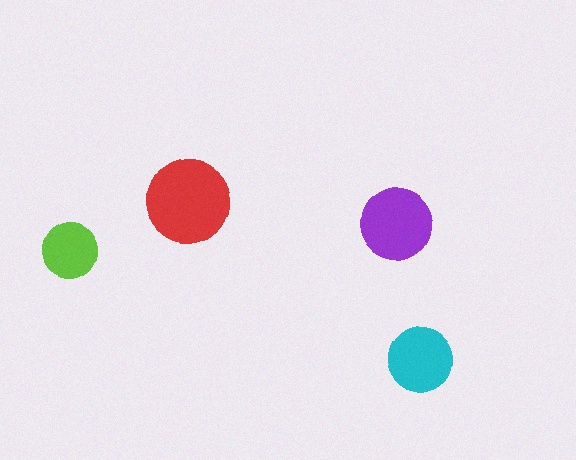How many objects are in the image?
There are 4 objects in the image.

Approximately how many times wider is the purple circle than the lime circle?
About 1.5 times wider.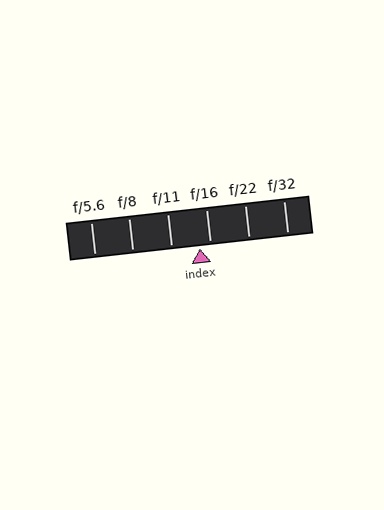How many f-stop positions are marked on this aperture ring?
There are 6 f-stop positions marked.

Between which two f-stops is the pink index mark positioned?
The index mark is between f/11 and f/16.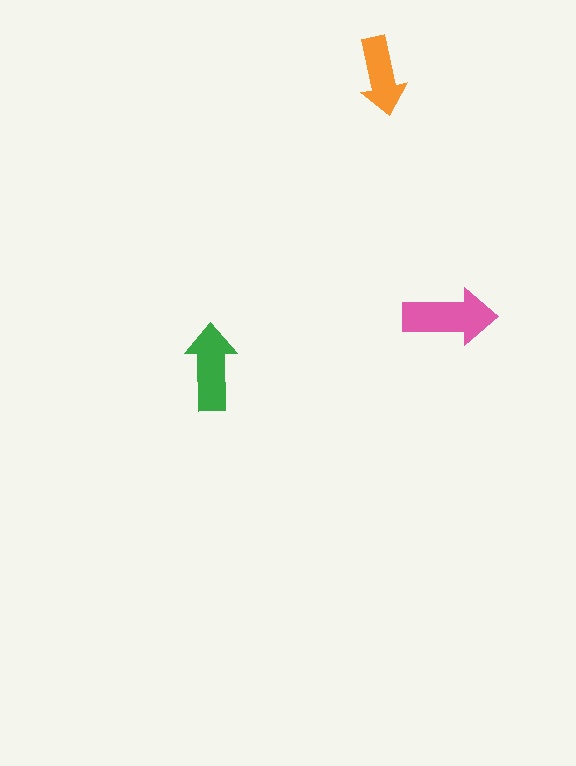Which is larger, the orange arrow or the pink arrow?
The pink one.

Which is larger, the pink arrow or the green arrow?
The pink one.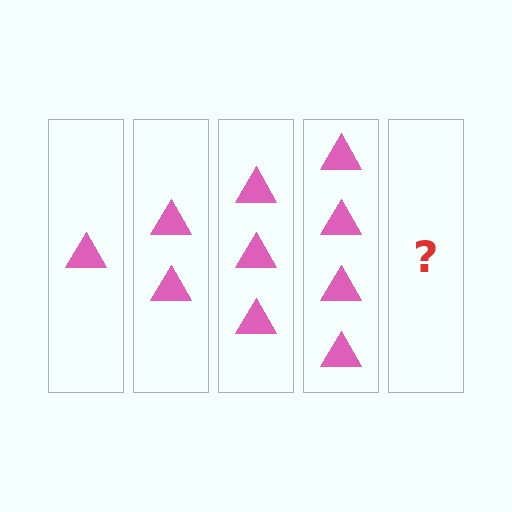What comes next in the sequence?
The next element should be 5 triangles.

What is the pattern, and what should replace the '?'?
The pattern is that each step adds one more triangle. The '?' should be 5 triangles.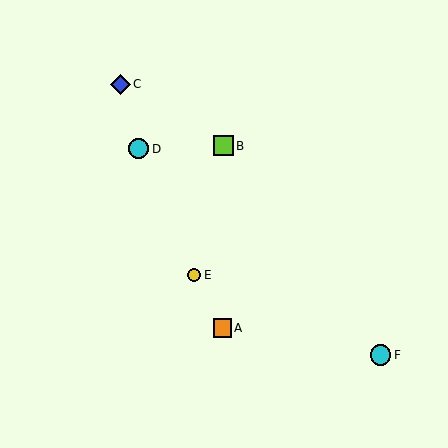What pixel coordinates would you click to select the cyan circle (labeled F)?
Click at (381, 355) to select the cyan circle F.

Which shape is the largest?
The cyan circle (labeled F) is the largest.